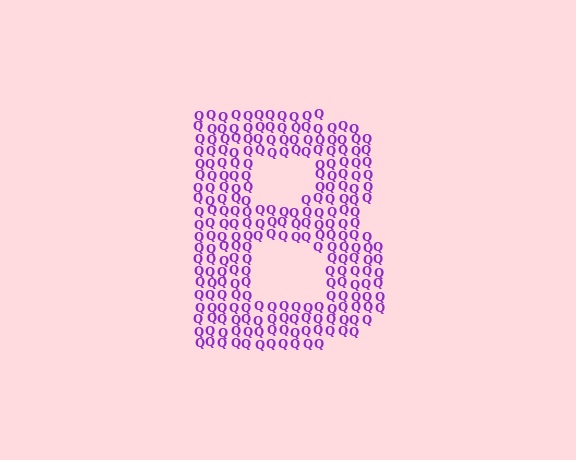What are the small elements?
The small elements are letter Q's.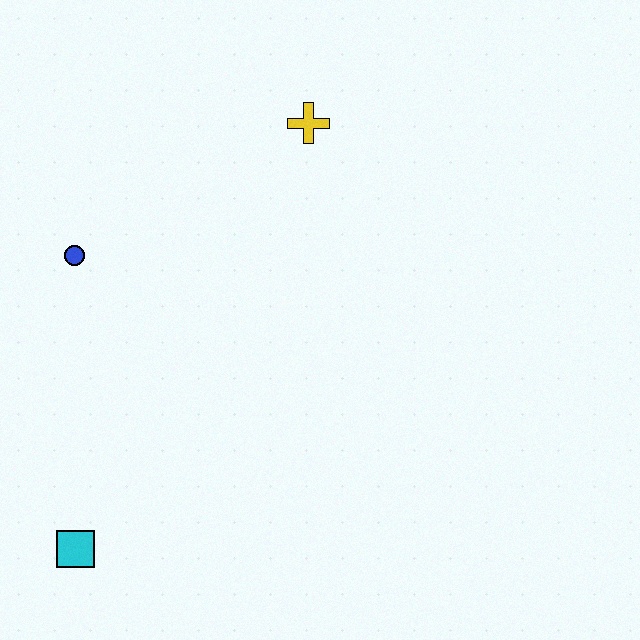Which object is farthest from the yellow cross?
The cyan square is farthest from the yellow cross.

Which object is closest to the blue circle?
The yellow cross is closest to the blue circle.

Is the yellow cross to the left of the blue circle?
No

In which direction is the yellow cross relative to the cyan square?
The yellow cross is above the cyan square.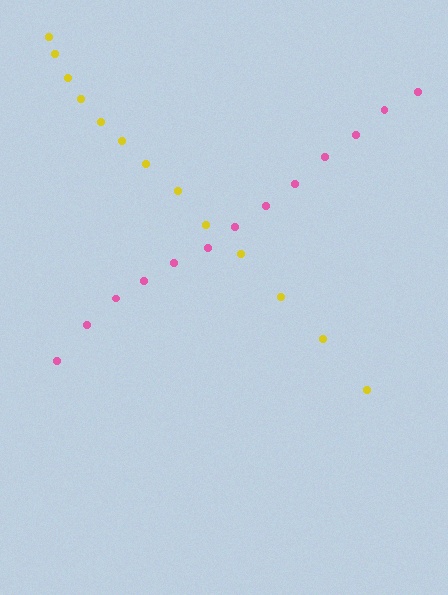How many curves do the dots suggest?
There are 2 distinct paths.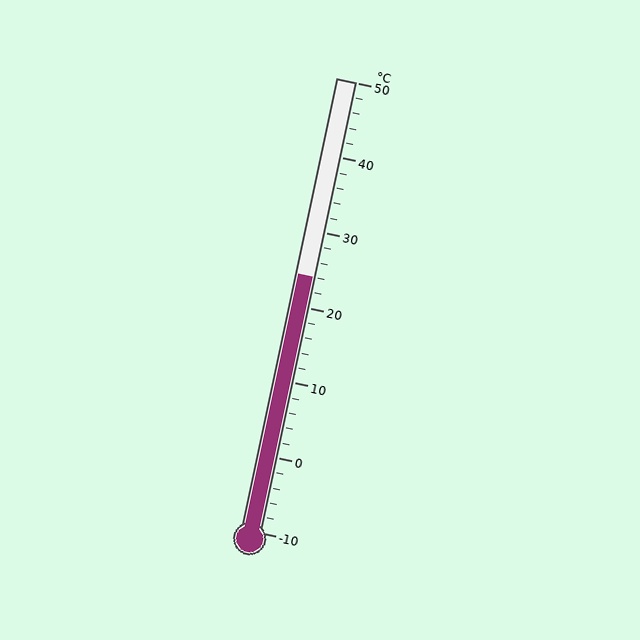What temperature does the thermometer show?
The thermometer shows approximately 24°C.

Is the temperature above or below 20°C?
The temperature is above 20°C.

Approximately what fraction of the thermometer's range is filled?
The thermometer is filled to approximately 55% of its range.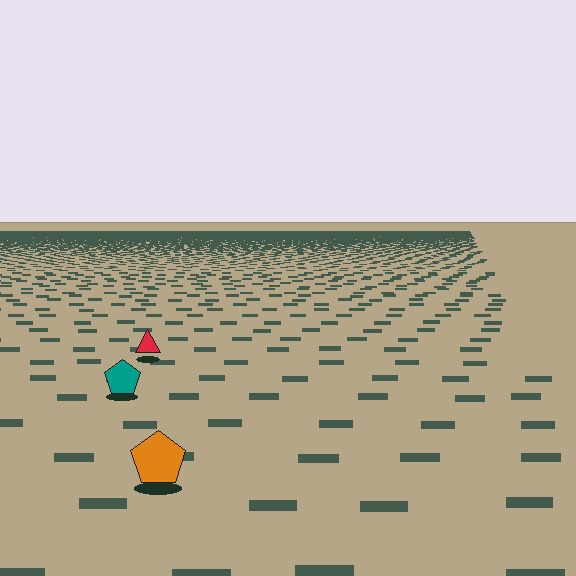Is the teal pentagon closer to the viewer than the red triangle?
Yes. The teal pentagon is closer — you can tell from the texture gradient: the ground texture is coarser near it.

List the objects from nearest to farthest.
From nearest to farthest: the orange pentagon, the teal pentagon, the red triangle.